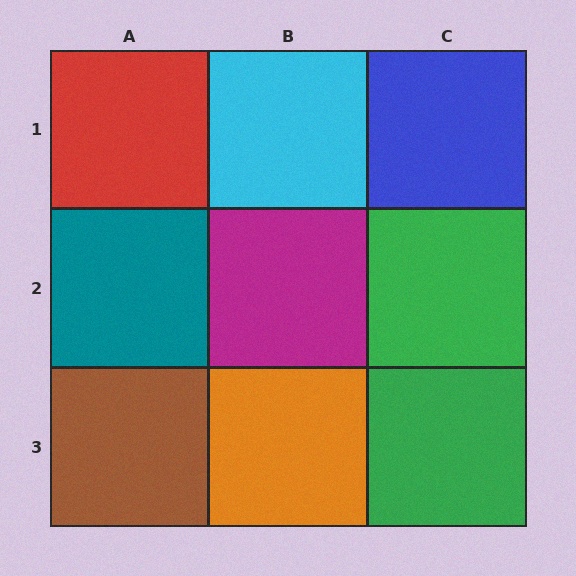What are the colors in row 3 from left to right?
Brown, orange, green.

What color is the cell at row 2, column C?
Green.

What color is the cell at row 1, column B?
Cyan.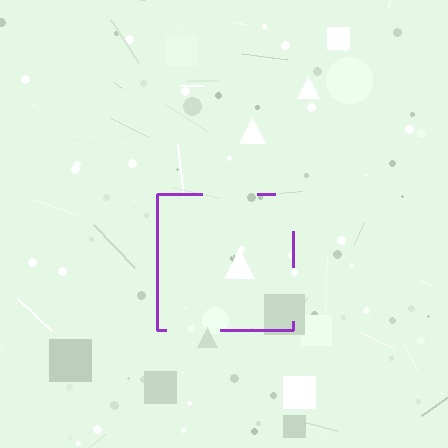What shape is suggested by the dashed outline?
The dashed outline suggests a square.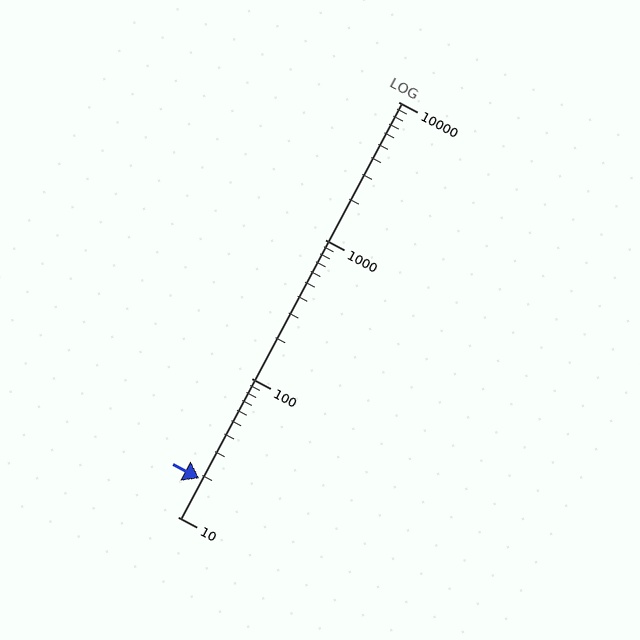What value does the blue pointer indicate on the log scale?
The pointer indicates approximately 19.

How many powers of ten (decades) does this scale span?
The scale spans 3 decades, from 10 to 10000.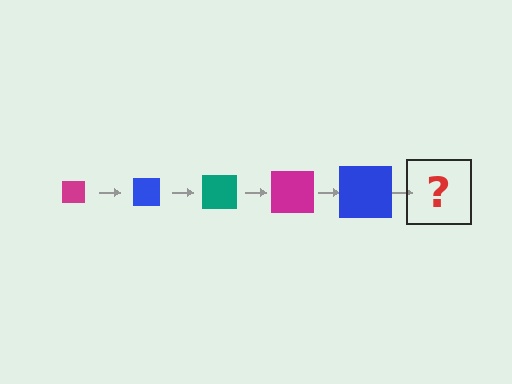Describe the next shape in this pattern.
It should be a teal square, larger than the previous one.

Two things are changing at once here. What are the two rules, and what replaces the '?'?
The two rules are that the square grows larger each step and the color cycles through magenta, blue, and teal. The '?' should be a teal square, larger than the previous one.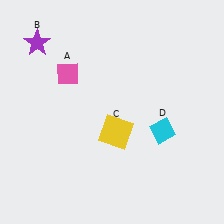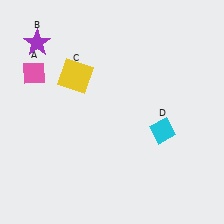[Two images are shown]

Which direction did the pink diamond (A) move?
The pink diamond (A) moved left.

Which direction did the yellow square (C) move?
The yellow square (C) moved up.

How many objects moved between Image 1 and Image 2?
2 objects moved between the two images.